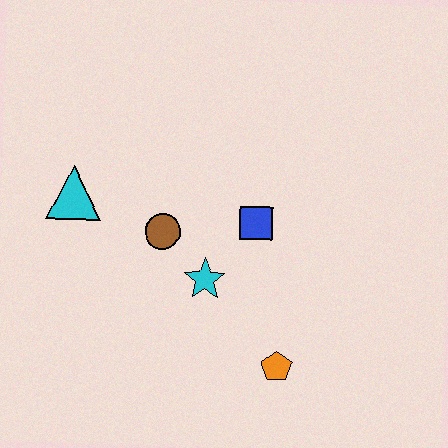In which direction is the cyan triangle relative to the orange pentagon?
The cyan triangle is to the left of the orange pentagon.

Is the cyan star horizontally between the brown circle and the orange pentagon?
Yes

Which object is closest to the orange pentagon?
The cyan star is closest to the orange pentagon.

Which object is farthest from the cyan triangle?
The orange pentagon is farthest from the cyan triangle.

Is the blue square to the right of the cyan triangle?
Yes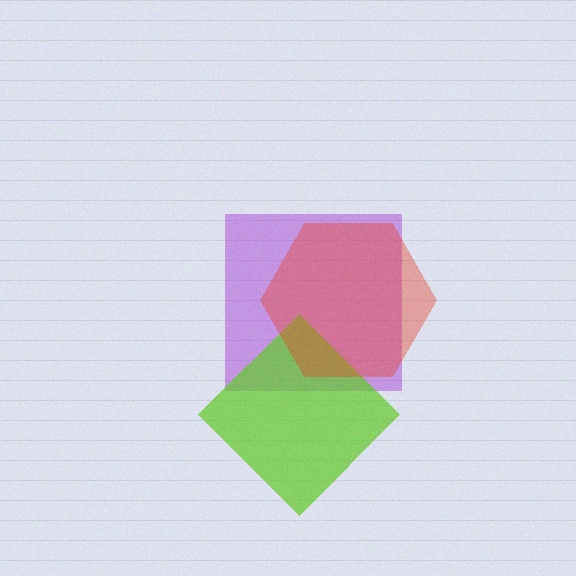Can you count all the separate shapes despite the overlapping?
Yes, there are 3 separate shapes.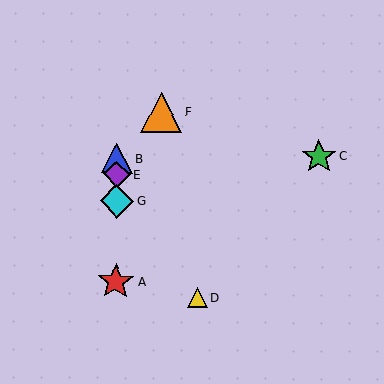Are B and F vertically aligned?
No, B is at x≈117 and F is at x≈161.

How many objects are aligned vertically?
4 objects (A, B, E, G) are aligned vertically.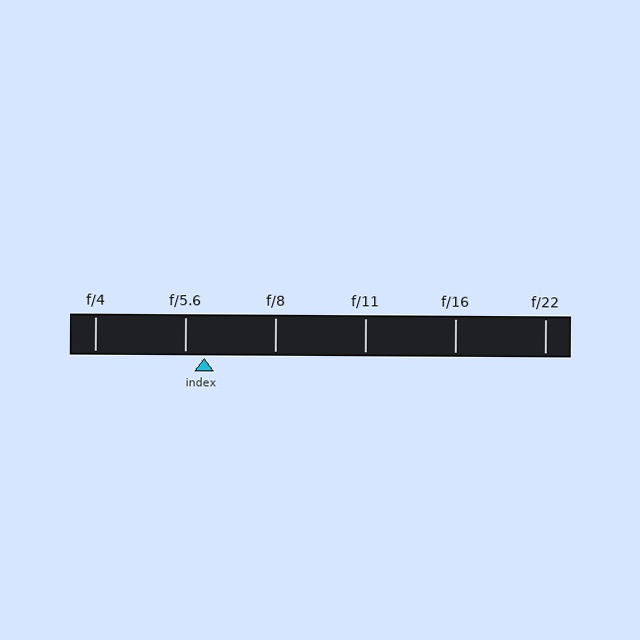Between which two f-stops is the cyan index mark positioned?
The index mark is between f/5.6 and f/8.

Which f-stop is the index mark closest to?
The index mark is closest to f/5.6.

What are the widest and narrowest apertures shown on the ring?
The widest aperture shown is f/4 and the narrowest is f/22.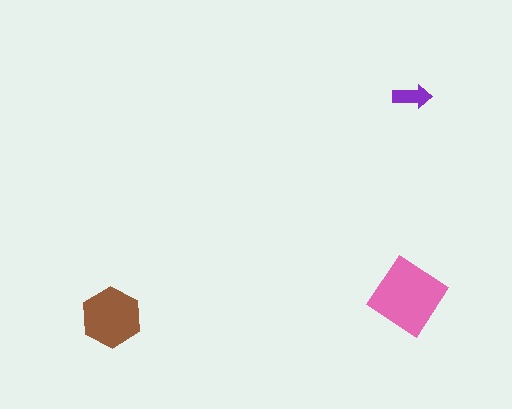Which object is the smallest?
The purple arrow.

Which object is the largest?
The pink diamond.